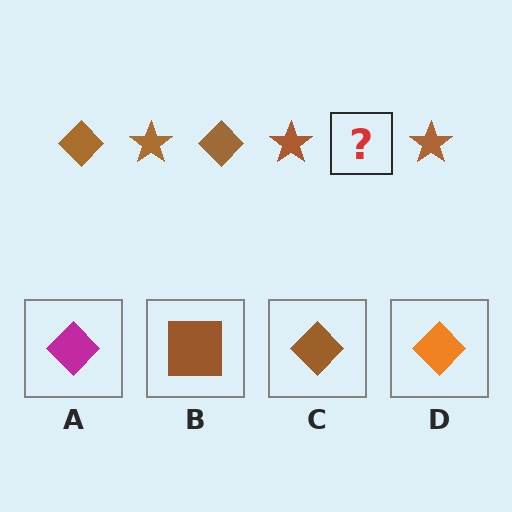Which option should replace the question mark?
Option C.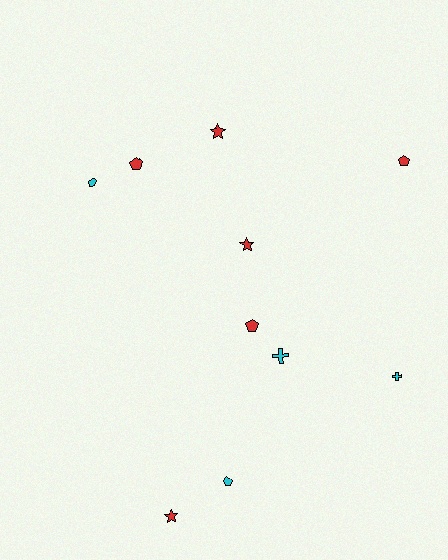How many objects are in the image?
There are 10 objects.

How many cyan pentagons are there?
There are 2 cyan pentagons.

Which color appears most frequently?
Red, with 6 objects.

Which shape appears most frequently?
Pentagon, with 5 objects.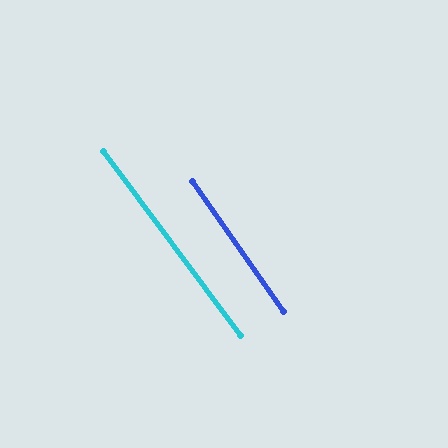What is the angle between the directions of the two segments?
Approximately 1 degree.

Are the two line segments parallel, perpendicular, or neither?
Parallel — their directions differ by only 1.4°.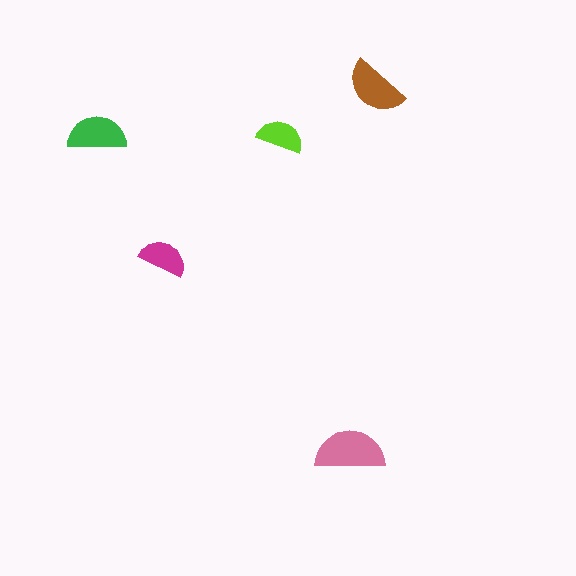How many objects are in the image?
There are 5 objects in the image.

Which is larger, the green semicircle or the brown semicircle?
The brown one.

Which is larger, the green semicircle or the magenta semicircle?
The green one.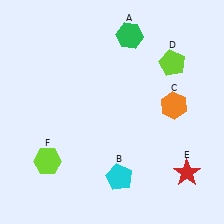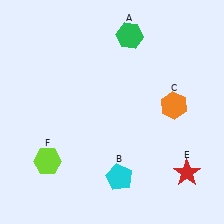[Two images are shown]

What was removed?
The lime pentagon (D) was removed in Image 2.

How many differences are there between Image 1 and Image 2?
There is 1 difference between the two images.